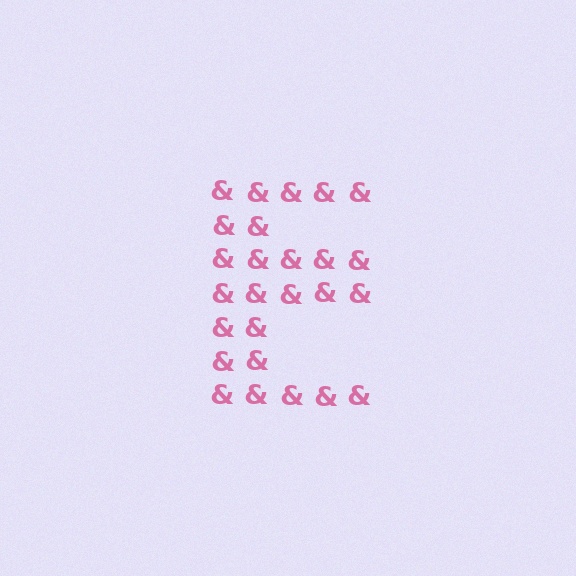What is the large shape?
The large shape is the letter E.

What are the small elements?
The small elements are ampersands.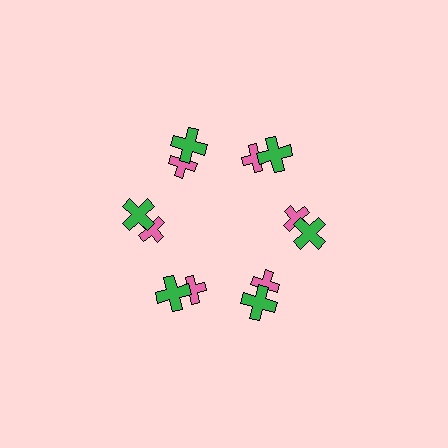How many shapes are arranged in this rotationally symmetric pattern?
There are 12 shapes, arranged in 6 groups of 2.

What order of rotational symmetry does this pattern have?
This pattern has 6-fold rotational symmetry.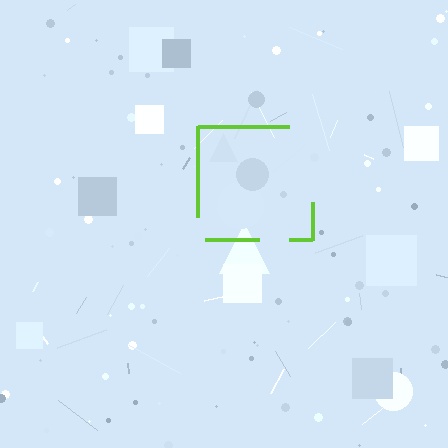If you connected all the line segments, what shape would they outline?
They would outline a square.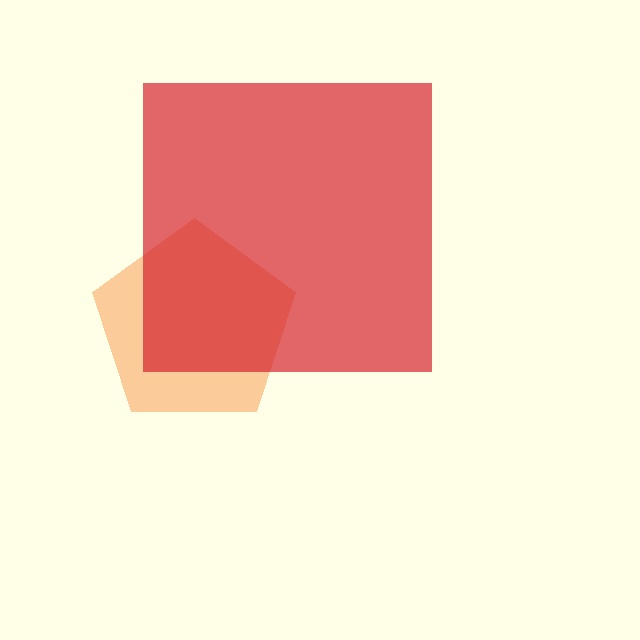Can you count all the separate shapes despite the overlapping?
Yes, there are 2 separate shapes.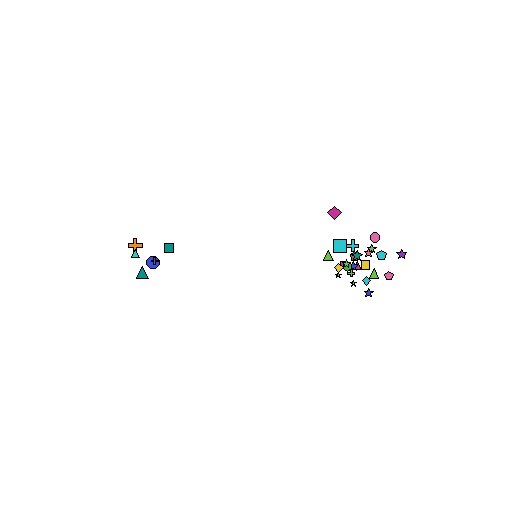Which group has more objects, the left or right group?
The right group.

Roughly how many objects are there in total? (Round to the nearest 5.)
Roughly 30 objects in total.